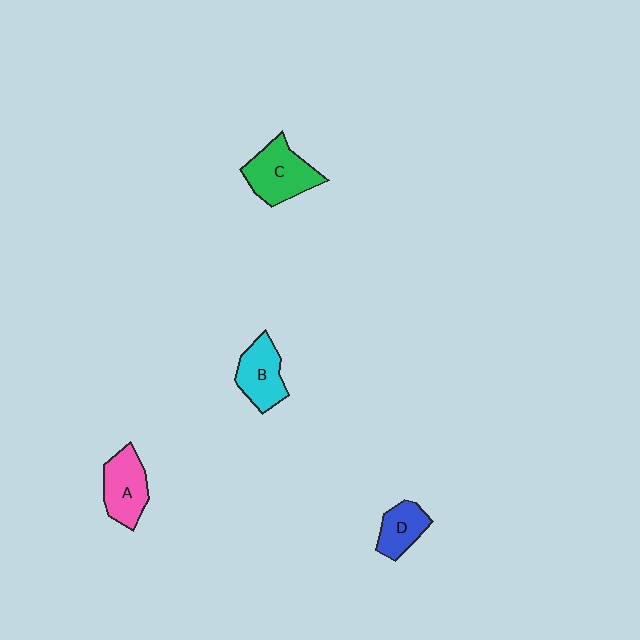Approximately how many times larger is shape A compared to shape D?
Approximately 1.4 times.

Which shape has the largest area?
Shape C (green).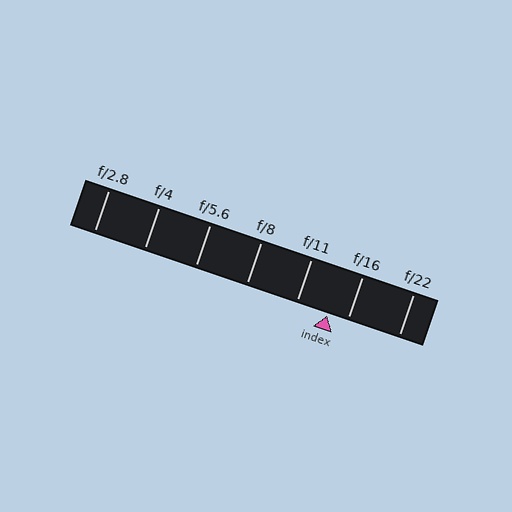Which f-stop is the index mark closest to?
The index mark is closest to f/16.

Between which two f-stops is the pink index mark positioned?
The index mark is between f/11 and f/16.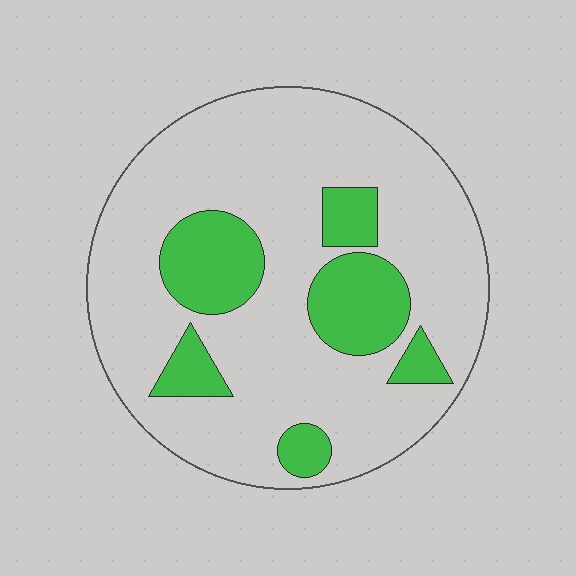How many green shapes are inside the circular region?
6.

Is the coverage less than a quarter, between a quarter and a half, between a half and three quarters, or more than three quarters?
Less than a quarter.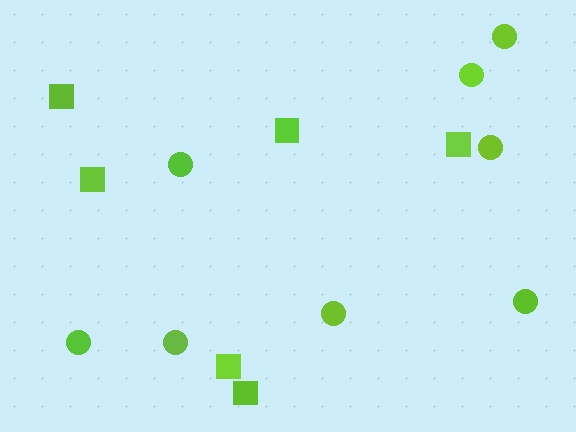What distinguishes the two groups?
There are 2 groups: one group of circles (8) and one group of squares (6).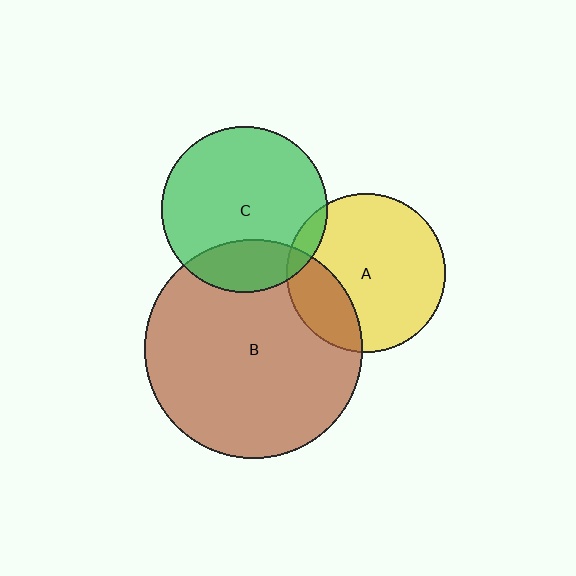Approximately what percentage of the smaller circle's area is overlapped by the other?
Approximately 20%.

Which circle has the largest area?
Circle B (brown).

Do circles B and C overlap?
Yes.